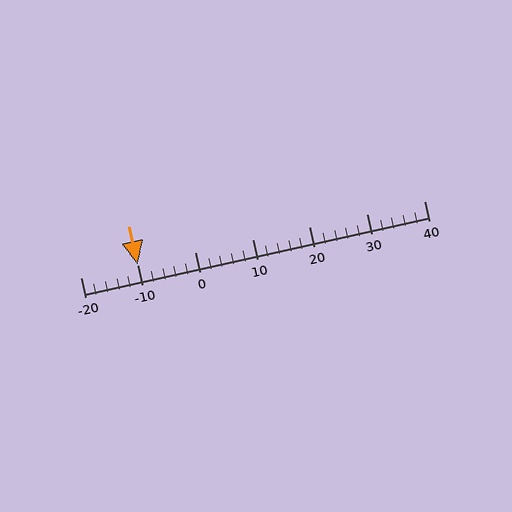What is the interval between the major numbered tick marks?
The major tick marks are spaced 10 units apart.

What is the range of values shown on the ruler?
The ruler shows values from -20 to 40.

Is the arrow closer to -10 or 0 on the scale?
The arrow is closer to -10.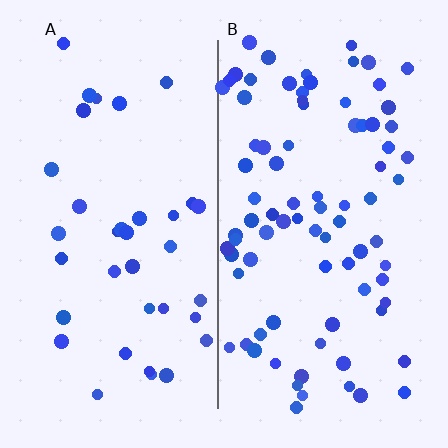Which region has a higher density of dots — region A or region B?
B (the right).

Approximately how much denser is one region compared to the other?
Approximately 2.3× — region B over region A.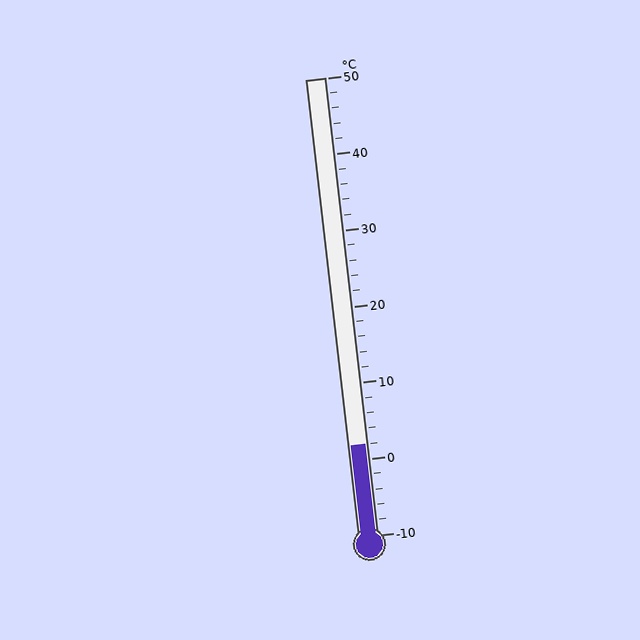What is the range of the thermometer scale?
The thermometer scale ranges from -10°C to 50°C.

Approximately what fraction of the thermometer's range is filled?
The thermometer is filled to approximately 20% of its range.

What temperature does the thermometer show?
The thermometer shows approximately 2°C.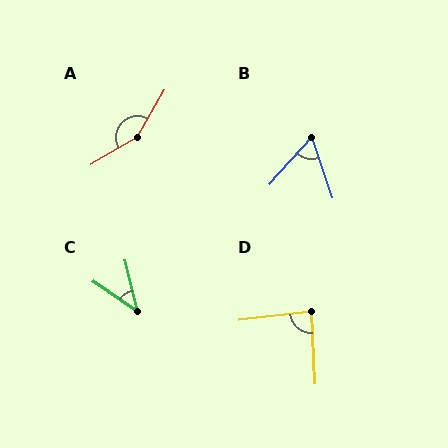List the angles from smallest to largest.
C (42°), B (61°), D (86°), A (151°).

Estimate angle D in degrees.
Approximately 86 degrees.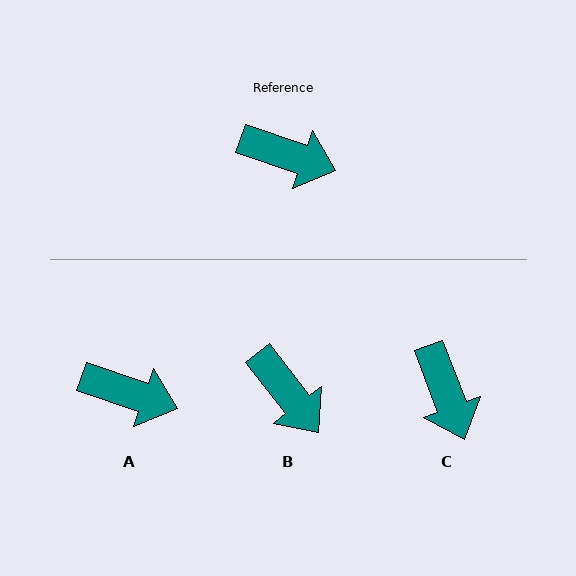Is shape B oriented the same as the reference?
No, it is off by about 34 degrees.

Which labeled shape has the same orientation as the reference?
A.